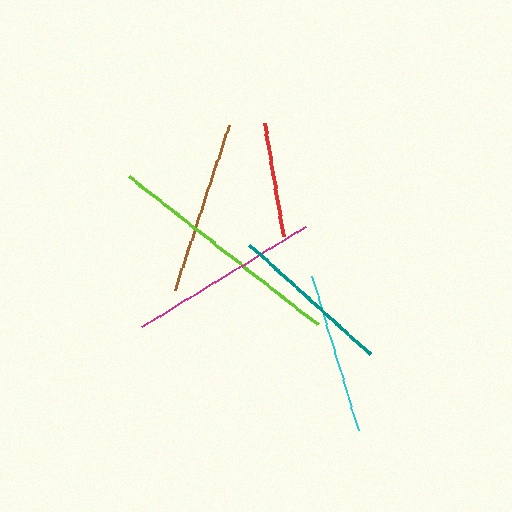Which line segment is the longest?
The lime line is the longest at approximately 240 pixels.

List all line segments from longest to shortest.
From longest to shortest: lime, magenta, brown, teal, cyan, red.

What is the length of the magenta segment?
The magenta segment is approximately 192 pixels long.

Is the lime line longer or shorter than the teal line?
The lime line is longer than the teal line.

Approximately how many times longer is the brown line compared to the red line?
The brown line is approximately 1.5 times the length of the red line.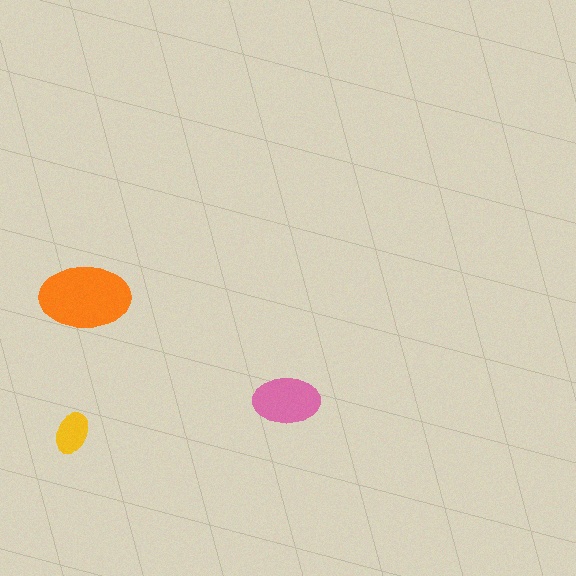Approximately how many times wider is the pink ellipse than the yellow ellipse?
About 1.5 times wider.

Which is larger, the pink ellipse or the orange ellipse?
The orange one.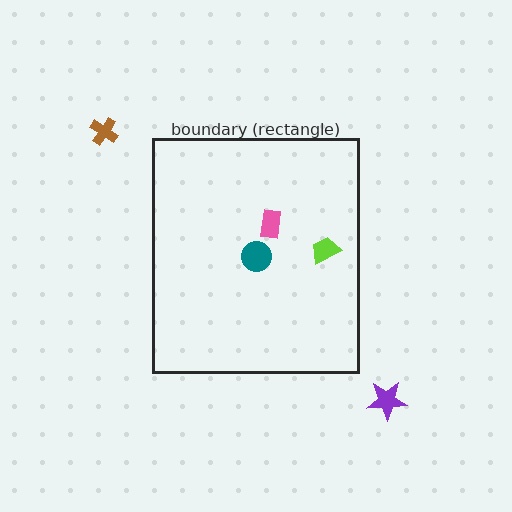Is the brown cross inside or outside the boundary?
Outside.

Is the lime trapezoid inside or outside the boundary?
Inside.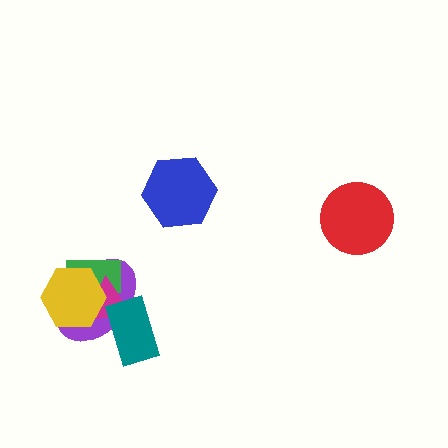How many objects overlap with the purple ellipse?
4 objects overlap with the purple ellipse.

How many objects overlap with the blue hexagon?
0 objects overlap with the blue hexagon.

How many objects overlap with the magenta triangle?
4 objects overlap with the magenta triangle.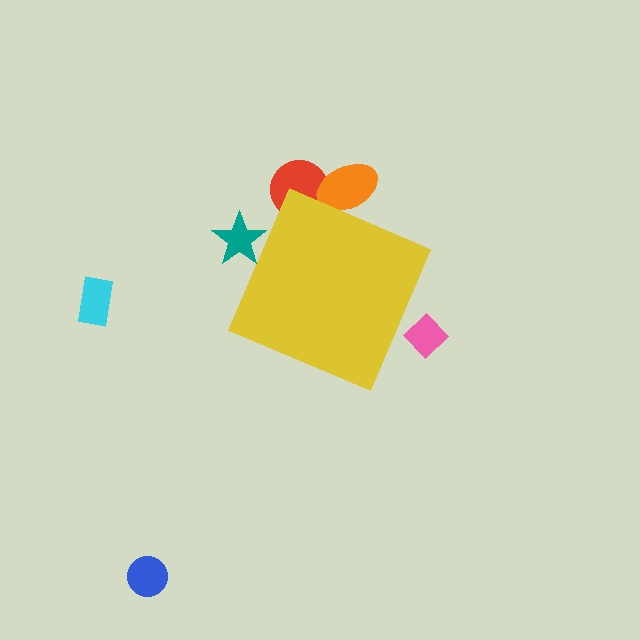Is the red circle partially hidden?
Yes, the red circle is partially hidden behind the yellow diamond.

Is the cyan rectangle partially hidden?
No, the cyan rectangle is fully visible.